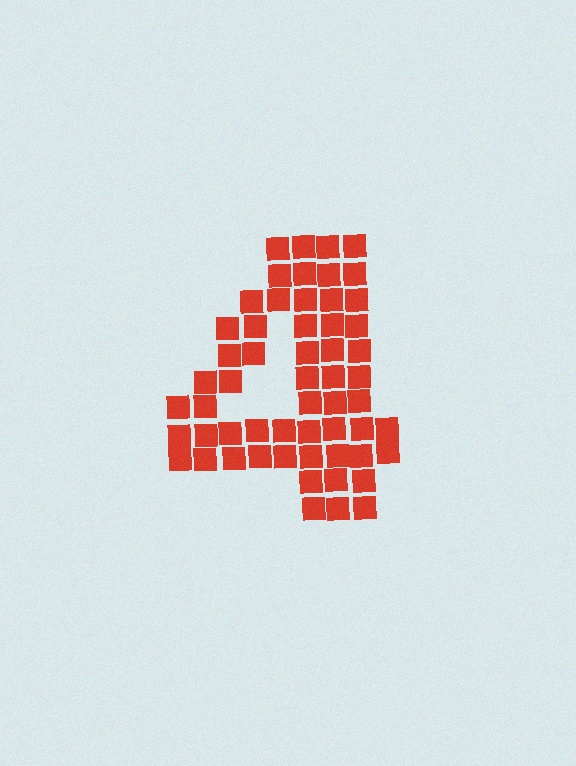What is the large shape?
The large shape is the digit 4.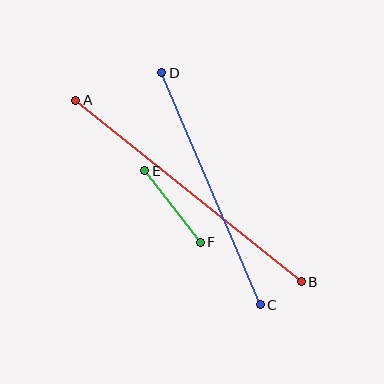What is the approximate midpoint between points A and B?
The midpoint is at approximately (189, 191) pixels.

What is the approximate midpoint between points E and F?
The midpoint is at approximately (173, 207) pixels.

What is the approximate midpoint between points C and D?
The midpoint is at approximately (211, 189) pixels.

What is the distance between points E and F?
The distance is approximately 91 pixels.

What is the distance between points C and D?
The distance is approximately 252 pixels.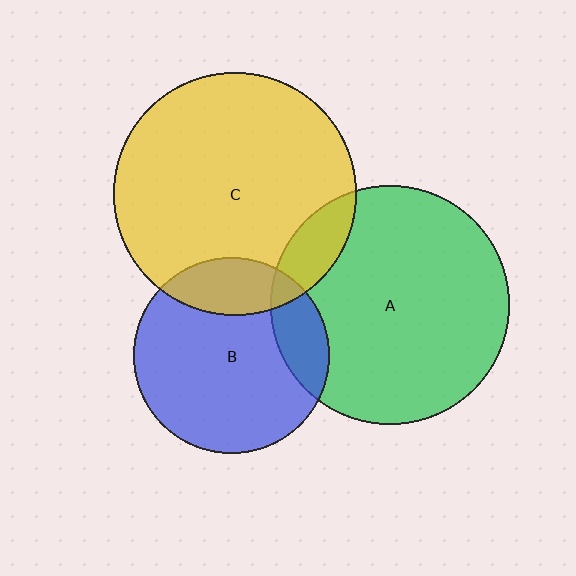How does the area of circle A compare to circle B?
Approximately 1.5 times.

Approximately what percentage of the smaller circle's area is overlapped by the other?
Approximately 15%.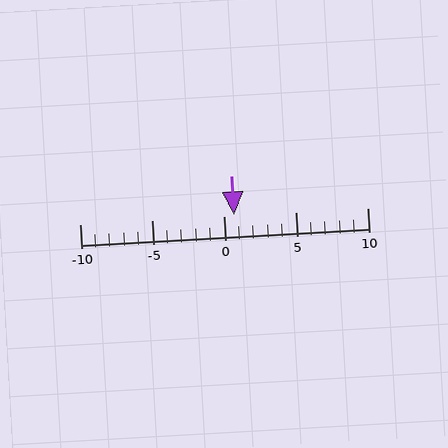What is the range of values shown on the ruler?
The ruler shows values from -10 to 10.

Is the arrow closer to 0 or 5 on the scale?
The arrow is closer to 0.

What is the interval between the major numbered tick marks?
The major tick marks are spaced 5 units apart.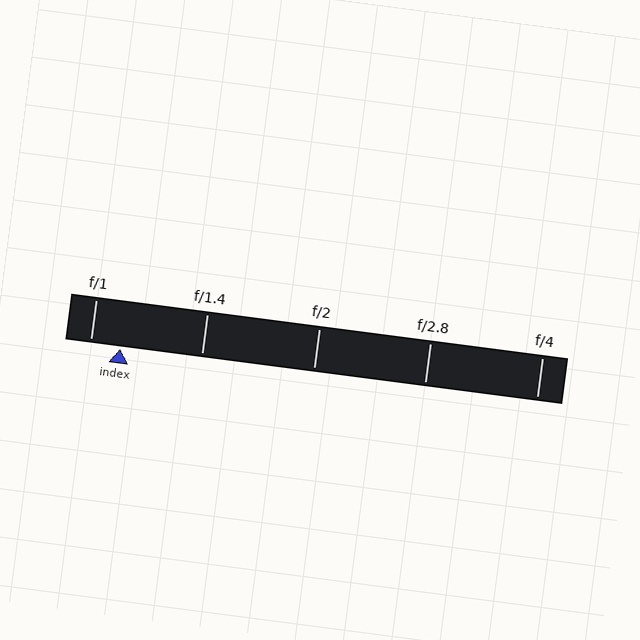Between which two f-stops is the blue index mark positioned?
The index mark is between f/1 and f/1.4.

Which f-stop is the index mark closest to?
The index mark is closest to f/1.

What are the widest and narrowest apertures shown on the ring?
The widest aperture shown is f/1 and the narrowest is f/4.